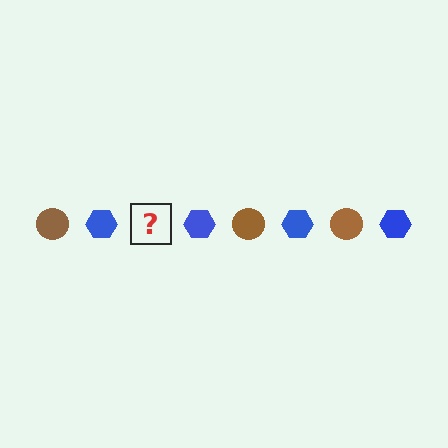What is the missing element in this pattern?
The missing element is a brown circle.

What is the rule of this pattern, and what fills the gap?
The rule is that the pattern alternates between brown circle and blue hexagon. The gap should be filled with a brown circle.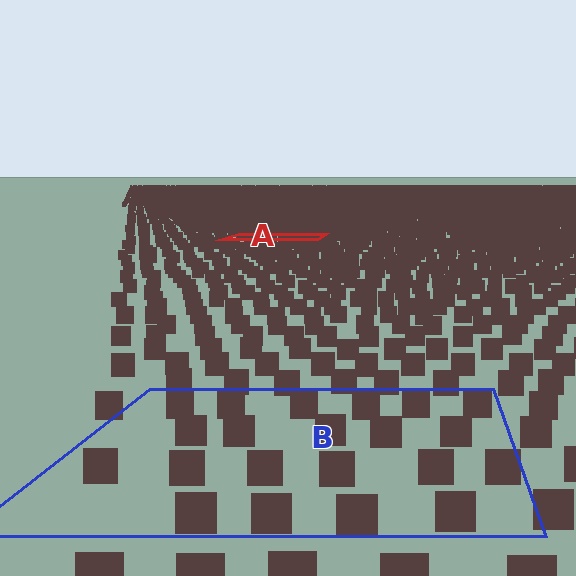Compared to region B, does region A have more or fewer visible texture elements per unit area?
Region A has more texture elements per unit area — they are packed more densely because it is farther away.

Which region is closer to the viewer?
Region B is closer. The texture elements there are larger and more spread out.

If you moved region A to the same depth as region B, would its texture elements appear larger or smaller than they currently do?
They would appear larger. At a closer depth, the same texture elements are projected at a bigger on-screen size.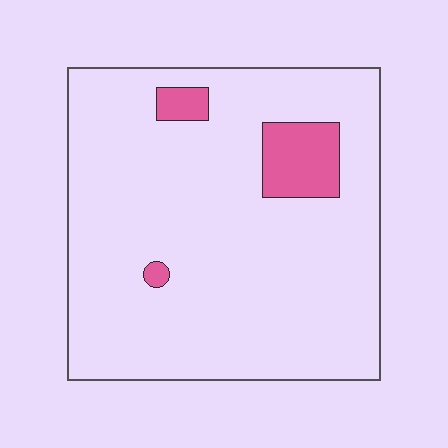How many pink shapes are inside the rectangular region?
3.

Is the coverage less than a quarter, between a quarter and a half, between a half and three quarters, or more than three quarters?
Less than a quarter.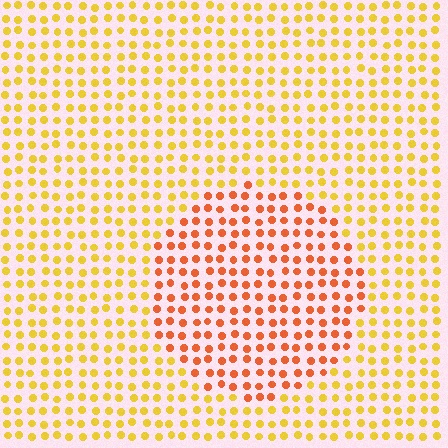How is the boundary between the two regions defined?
The boundary is defined purely by a slight shift in hue (about 35 degrees). Spacing, size, and orientation are identical on both sides.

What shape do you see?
I see a circle.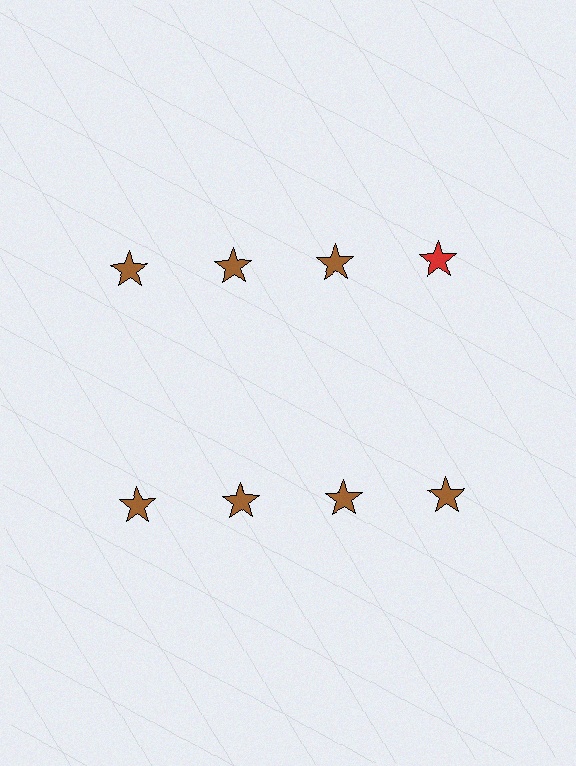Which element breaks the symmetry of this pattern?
The red star in the top row, second from right column breaks the symmetry. All other shapes are brown stars.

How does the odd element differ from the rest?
It has a different color: red instead of brown.